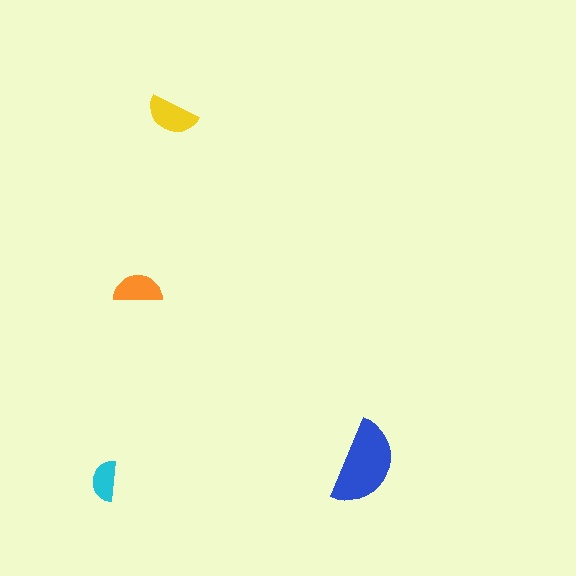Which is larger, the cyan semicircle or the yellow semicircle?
The yellow one.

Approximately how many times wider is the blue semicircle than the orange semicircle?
About 2 times wider.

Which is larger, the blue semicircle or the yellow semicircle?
The blue one.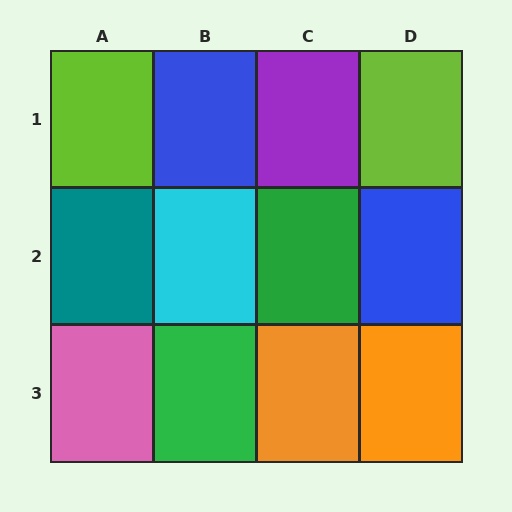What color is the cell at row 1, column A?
Lime.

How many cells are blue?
2 cells are blue.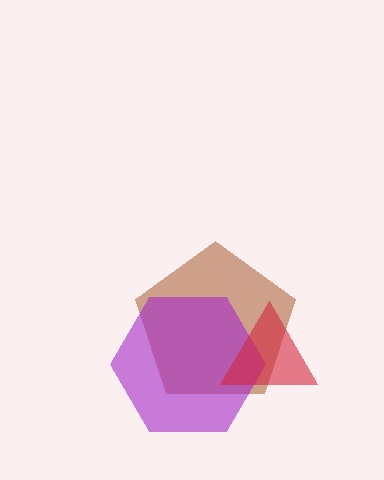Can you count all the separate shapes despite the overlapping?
Yes, there are 3 separate shapes.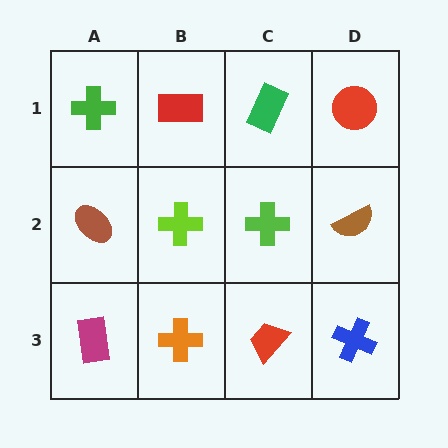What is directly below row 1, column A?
A brown ellipse.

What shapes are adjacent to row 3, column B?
A lime cross (row 2, column B), a magenta rectangle (row 3, column A), a red trapezoid (row 3, column C).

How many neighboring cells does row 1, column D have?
2.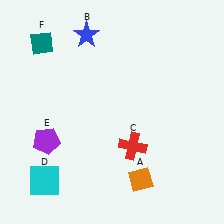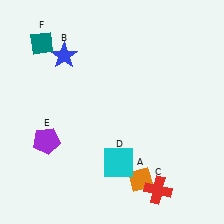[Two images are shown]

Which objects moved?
The objects that moved are: the blue star (B), the red cross (C), the cyan square (D).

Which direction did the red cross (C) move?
The red cross (C) moved down.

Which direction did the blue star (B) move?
The blue star (B) moved left.